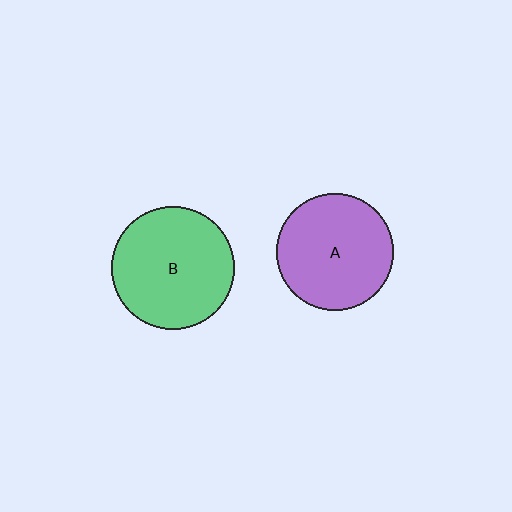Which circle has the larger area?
Circle B (green).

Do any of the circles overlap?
No, none of the circles overlap.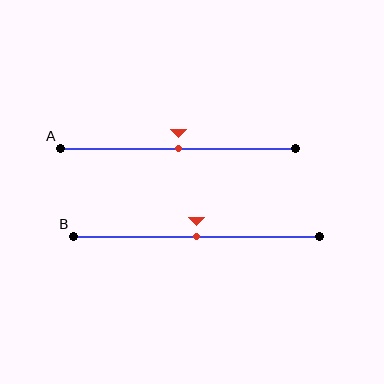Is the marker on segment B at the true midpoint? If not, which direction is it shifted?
Yes, the marker on segment B is at the true midpoint.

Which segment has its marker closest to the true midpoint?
Segment A has its marker closest to the true midpoint.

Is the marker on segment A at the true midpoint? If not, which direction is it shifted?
Yes, the marker on segment A is at the true midpoint.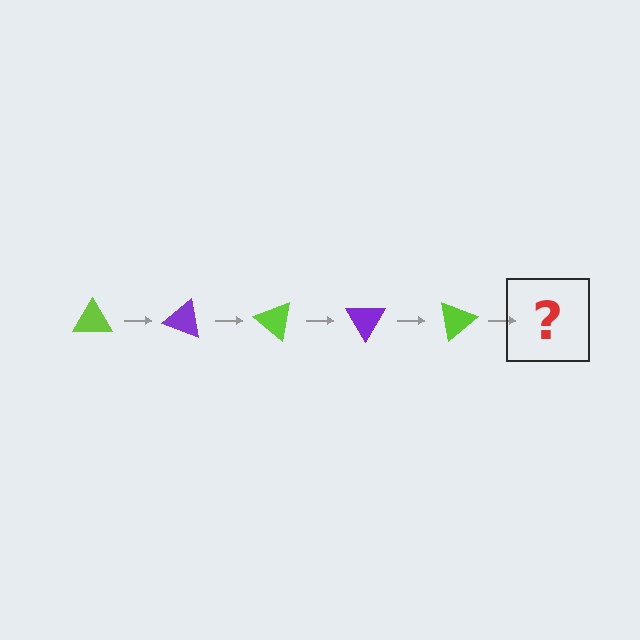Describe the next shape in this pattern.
It should be a purple triangle, rotated 100 degrees from the start.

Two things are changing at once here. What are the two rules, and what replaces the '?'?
The two rules are that it rotates 20 degrees each step and the color cycles through lime and purple. The '?' should be a purple triangle, rotated 100 degrees from the start.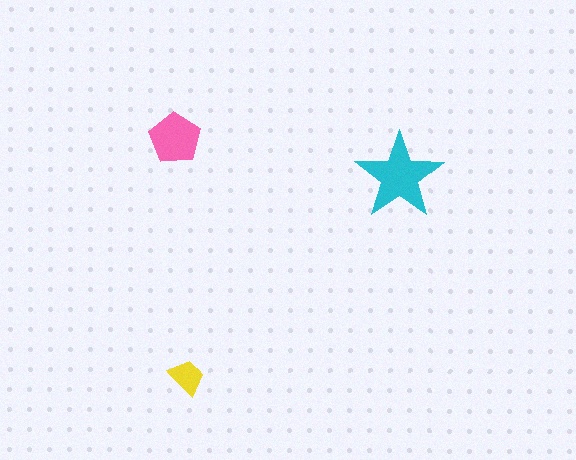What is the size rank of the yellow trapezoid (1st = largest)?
3rd.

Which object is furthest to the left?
The pink pentagon is leftmost.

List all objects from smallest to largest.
The yellow trapezoid, the pink pentagon, the cyan star.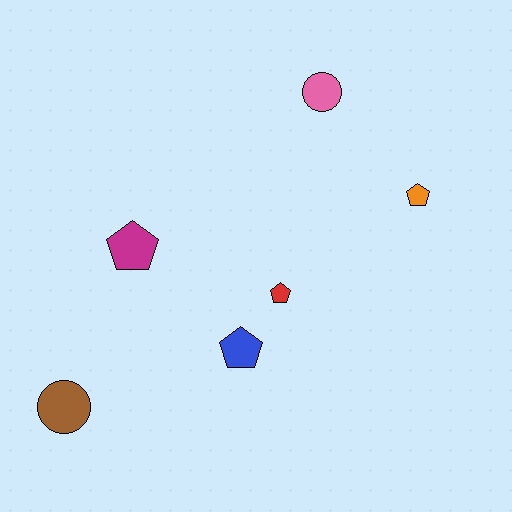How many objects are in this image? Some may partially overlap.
There are 6 objects.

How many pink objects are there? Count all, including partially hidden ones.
There is 1 pink object.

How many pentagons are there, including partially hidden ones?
There are 4 pentagons.